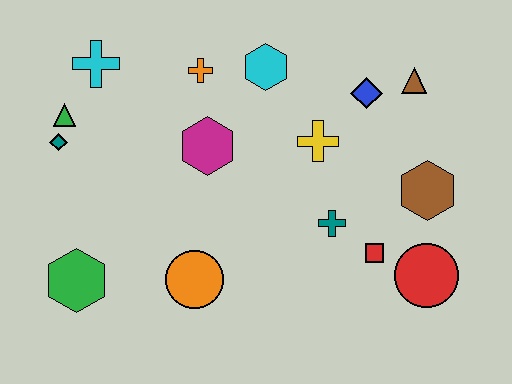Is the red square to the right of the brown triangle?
No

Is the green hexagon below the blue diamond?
Yes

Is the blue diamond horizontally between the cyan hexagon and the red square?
Yes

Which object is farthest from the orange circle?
The brown triangle is farthest from the orange circle.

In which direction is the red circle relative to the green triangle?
The red circle is to the right of the green triangle.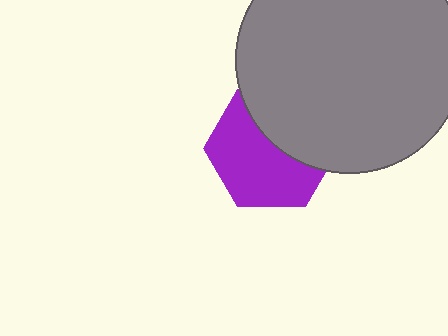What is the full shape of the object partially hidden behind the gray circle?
The partially hidden object is a purple hexagon.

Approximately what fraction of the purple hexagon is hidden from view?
Roughly 41% of the purple hexagon is hidden behind the gray circle.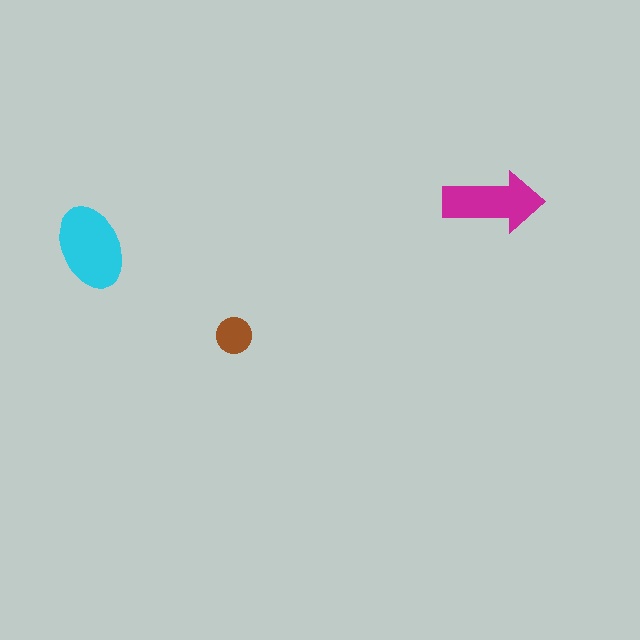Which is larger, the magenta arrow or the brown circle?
The magenta arrow.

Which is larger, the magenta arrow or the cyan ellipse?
The cyan ellipse.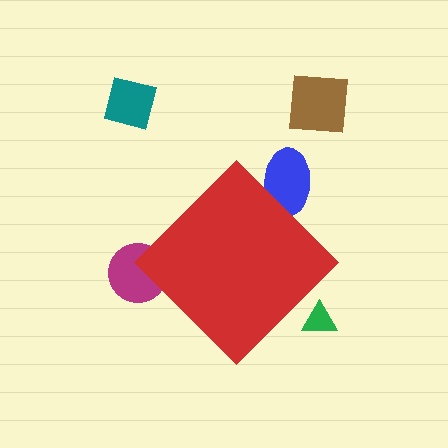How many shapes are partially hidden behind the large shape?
3 shapes are partially hidden.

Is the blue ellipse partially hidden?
Yes, the blue ellipse is partially hidden behind the red diamond.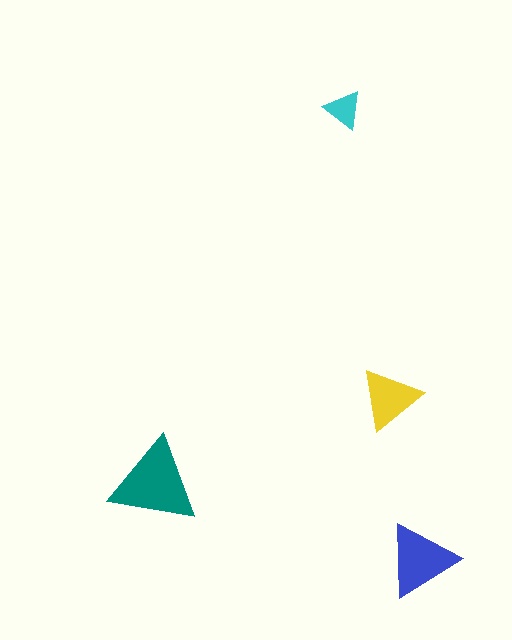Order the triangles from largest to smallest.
the teal one, the blue one, the yellow one, the cyan one.